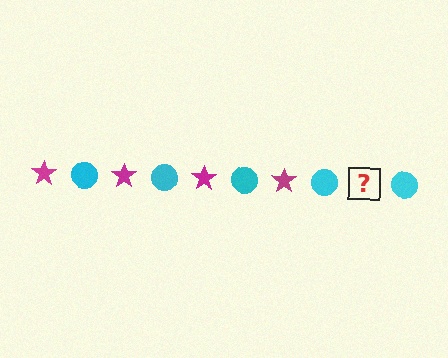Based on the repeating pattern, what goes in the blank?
The blank should be a magenta star.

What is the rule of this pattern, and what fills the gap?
The rule is that the pattern alternates between magenta star and cyan circle. The gap should be filled with a magenta star.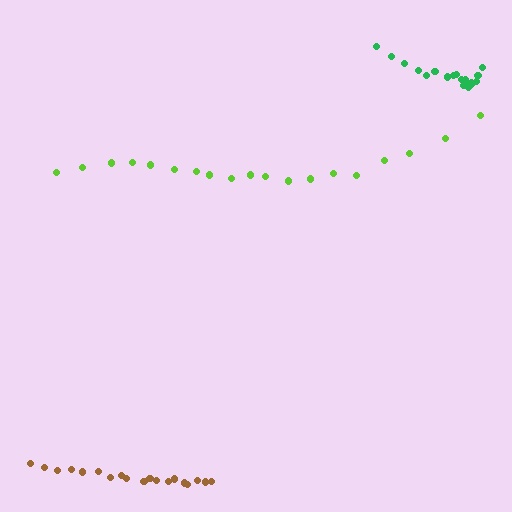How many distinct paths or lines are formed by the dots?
There are 3 distinct paths.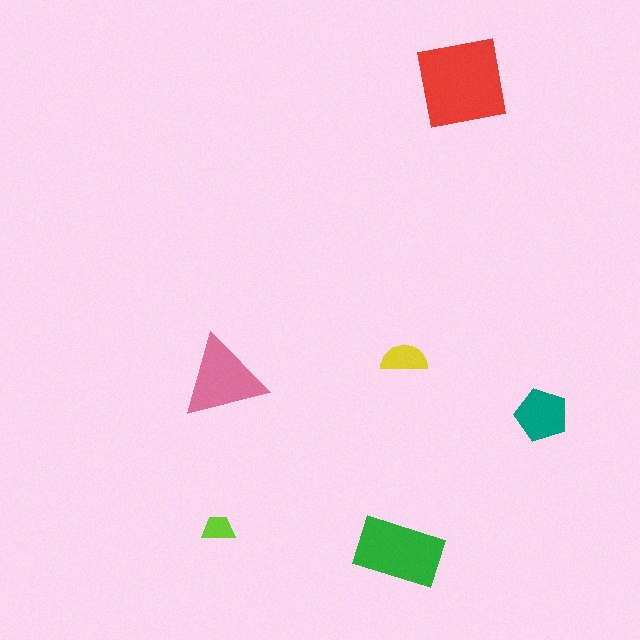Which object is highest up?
The red square is topmost.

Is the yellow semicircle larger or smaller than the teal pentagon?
Smaller.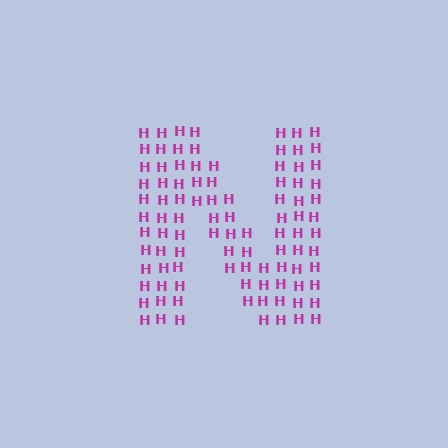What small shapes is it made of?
It is made of small letter H's.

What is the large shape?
The large shape is the letter N.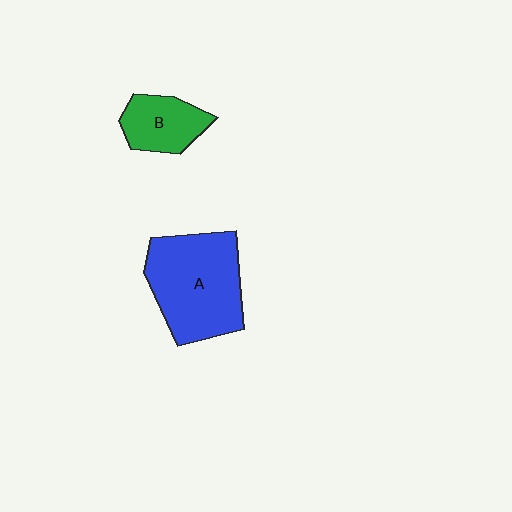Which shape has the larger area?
Shape A (blue).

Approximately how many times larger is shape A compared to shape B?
Approximately 2.2 times.